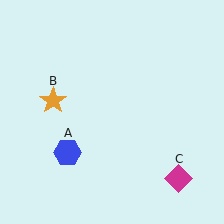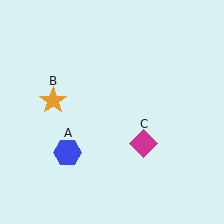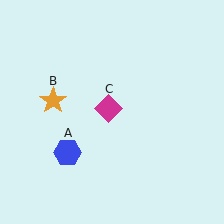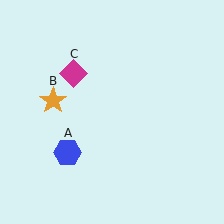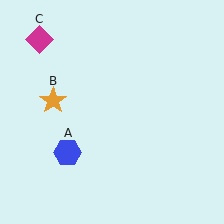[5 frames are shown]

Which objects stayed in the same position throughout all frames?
Blue hexagon (object A) and orange star (object B) remained stationary.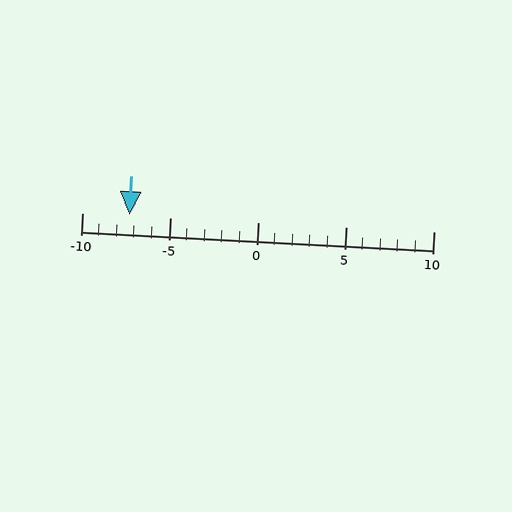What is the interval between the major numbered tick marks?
The major tick marks are spaced 5 units apart.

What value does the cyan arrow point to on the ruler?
The cyan arrow points to approximately -7.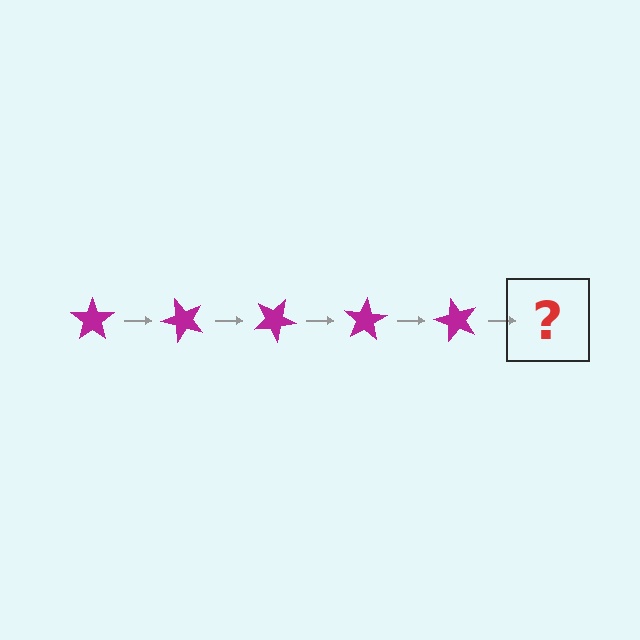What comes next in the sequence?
The next element should be a magenta star rotated 250 degrees.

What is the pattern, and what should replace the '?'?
The pattern is that the star rotates 50 degrees each step. The '?' should be a magenta star rotated 250 degrees.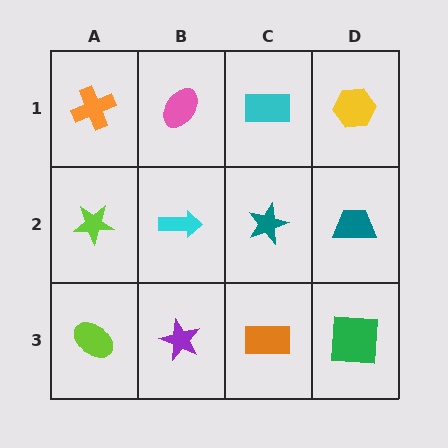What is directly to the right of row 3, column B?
An orange rectangle.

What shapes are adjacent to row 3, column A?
A lime star (row 2, column A), a purple star (row 3, column B).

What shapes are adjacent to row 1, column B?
A cyan arrow (row 2, column B), an orange cross (row 1, column A), a cyan rectangle (row 1, column C).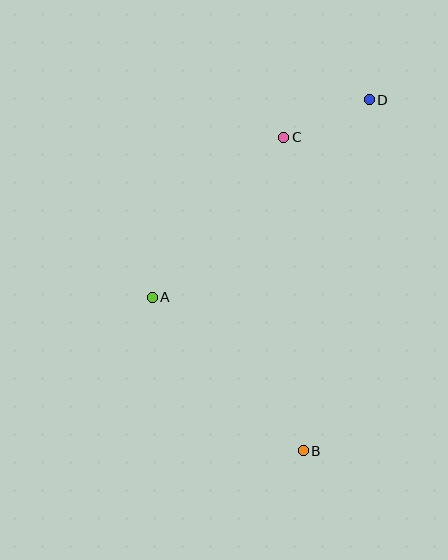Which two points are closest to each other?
Points C and D are closest to each other.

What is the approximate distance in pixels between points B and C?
The distance between B and C is approximately 314 pixels.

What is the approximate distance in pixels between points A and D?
The distance between A and D is approximately 294 pixels.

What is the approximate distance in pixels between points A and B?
The distance between A and B is approximately 215 pixels.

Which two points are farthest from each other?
Points B and D are farthest from each other.